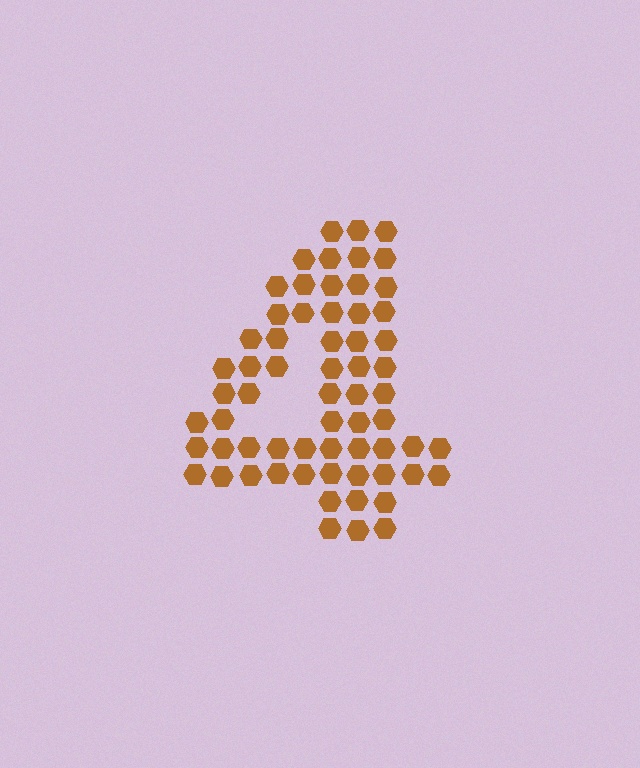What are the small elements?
The small elements are hexagons.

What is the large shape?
The large shape is the digit 4.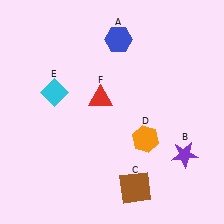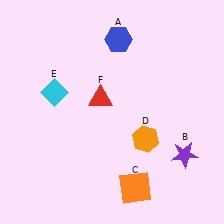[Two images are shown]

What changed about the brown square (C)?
In Image 1, C is brown. In Image 2, it changed to orange.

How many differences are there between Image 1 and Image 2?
There is 1 difference between the two images.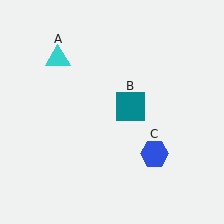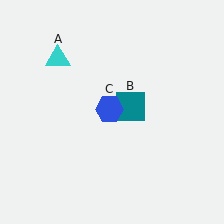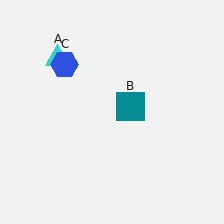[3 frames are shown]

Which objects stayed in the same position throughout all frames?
Cyan triangle (object A) and teal square (object B) remained stationary.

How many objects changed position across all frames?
1 object changed position: blue hexagon (object C).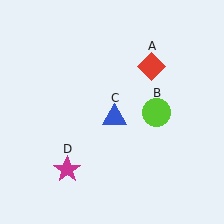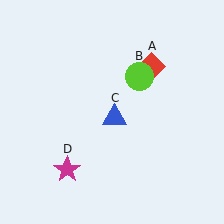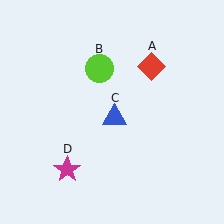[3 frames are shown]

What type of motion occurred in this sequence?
The lime circle (object B) rotated counterclockwise around the center of the scene.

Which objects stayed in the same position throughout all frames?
Red diamond (object A) and blue triangle (object C) and magenta star (object D) remained stationary.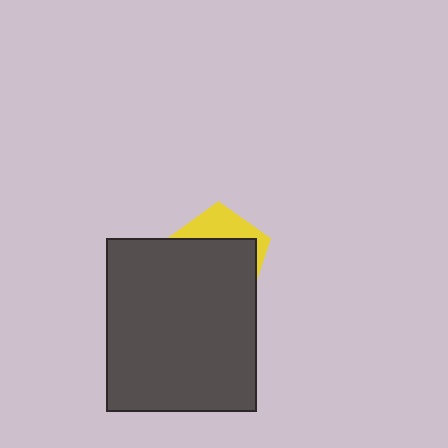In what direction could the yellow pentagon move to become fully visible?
The yellow pentagon could move up. That would shift it out from behind the dark gray rectangle entirely.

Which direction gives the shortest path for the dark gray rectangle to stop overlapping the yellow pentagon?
Moving down gives the shortest separation.